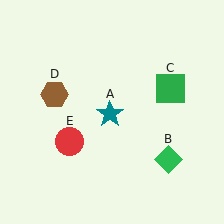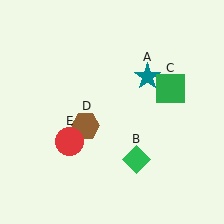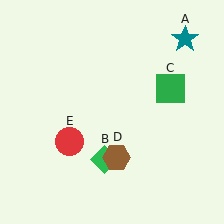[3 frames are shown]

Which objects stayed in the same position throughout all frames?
Green square (object C) and red circle (object E) remained stationary.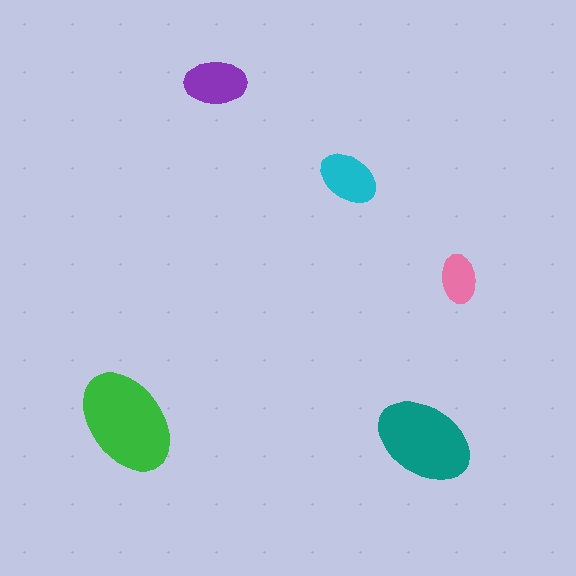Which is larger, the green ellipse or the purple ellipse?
The green one.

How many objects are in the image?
There are 5 objects in the image.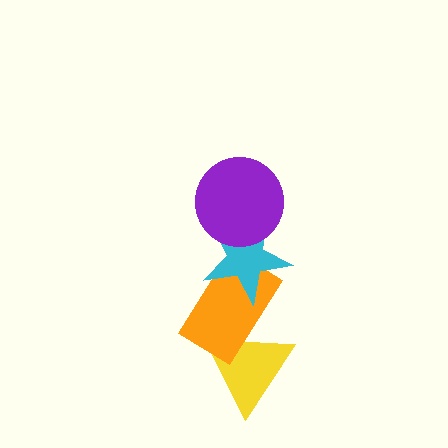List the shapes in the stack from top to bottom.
From top to bottom: the purple circle, the cyan star, the orange rectangle, the yellow triangle.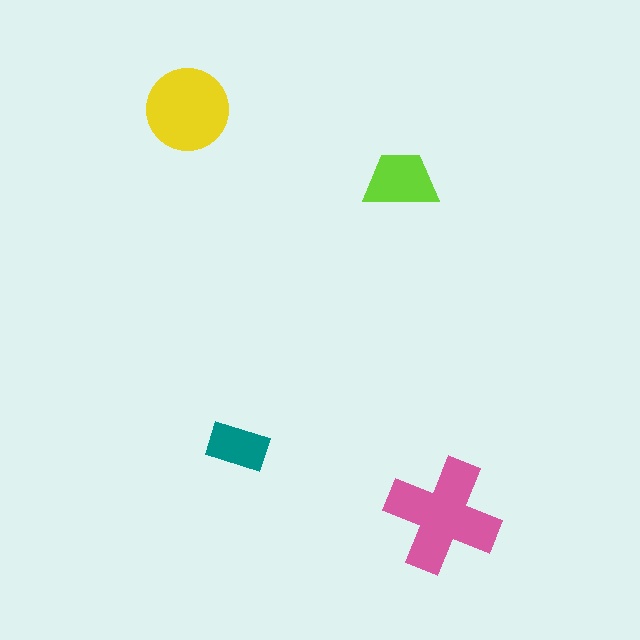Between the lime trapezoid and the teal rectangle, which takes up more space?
The lime trapezoid.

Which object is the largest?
The pink cross.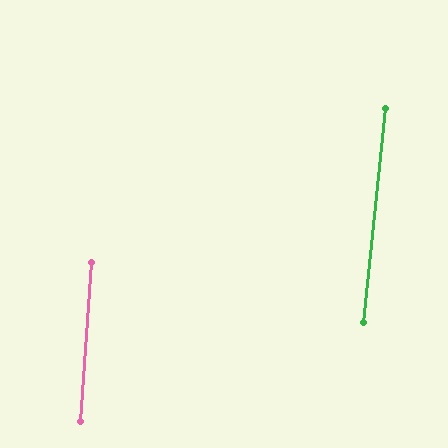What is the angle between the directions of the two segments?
Approximately 1 degree.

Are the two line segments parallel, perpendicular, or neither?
Parallel — their directions differ by only 1.4°.